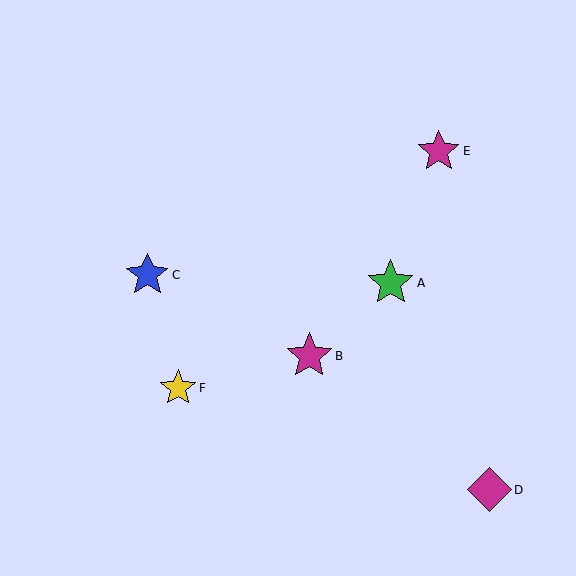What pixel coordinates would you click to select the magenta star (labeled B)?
Click at (309, 356) to select the magenta star B.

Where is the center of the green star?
The center of the green star is at (391, 283).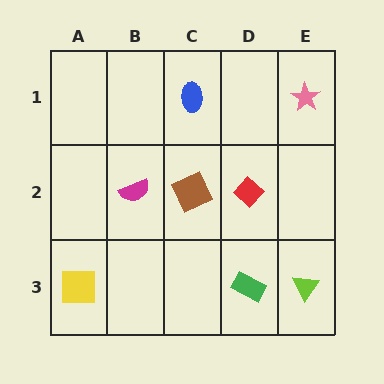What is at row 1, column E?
A pink star.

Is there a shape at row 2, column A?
No, that cell is empty.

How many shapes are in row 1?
2 shapes.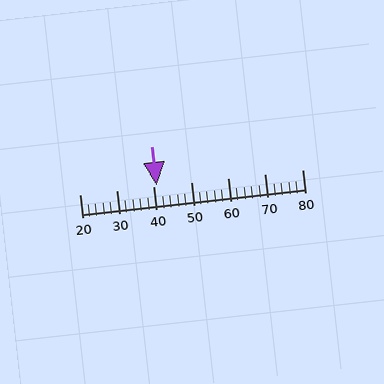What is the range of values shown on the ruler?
The ruler shows values from 20 to 80.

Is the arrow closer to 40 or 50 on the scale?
The arrow is closer to 40.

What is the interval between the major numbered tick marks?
The major tick marks are spaced 10 units apart.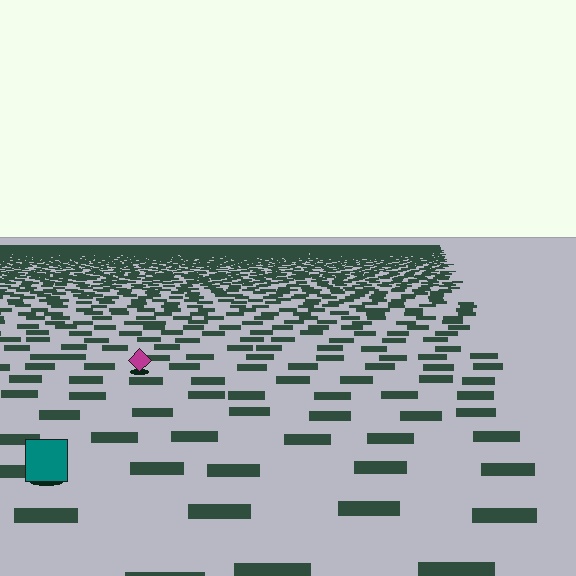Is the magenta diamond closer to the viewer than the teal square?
No. The teal square is closer — you can tell from the texture gradient: the ground texture is coarser near it.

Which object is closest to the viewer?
The teal square is closest. The texture marks near it are larger and more spread out.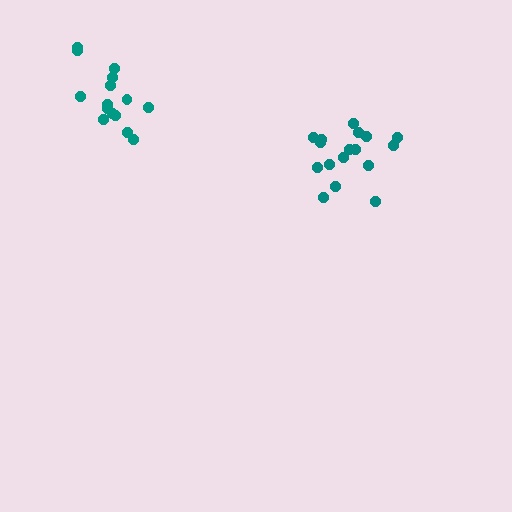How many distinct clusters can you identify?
There are 2 distinct clusters.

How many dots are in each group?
Group 1: 17 dots, Group 2: 15 dots (32 total).